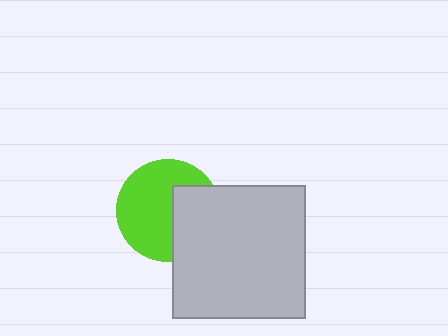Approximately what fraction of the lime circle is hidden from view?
Roughly 37% of the lime circle is hidden behind the light gray square.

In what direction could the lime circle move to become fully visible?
The lime circle could move left. That would shift it out from behind the light gray square entirely.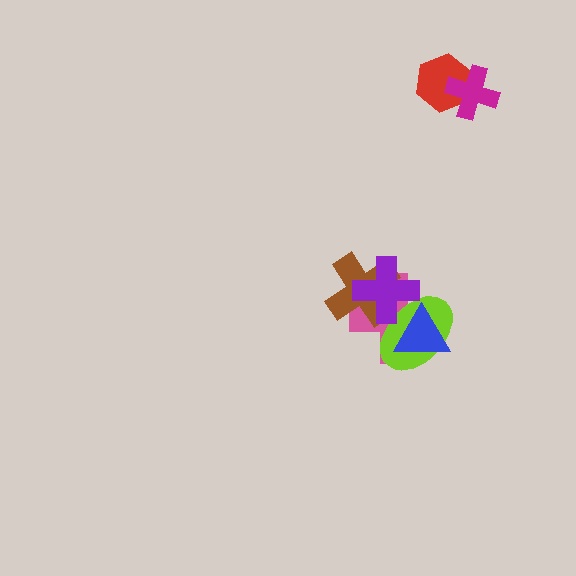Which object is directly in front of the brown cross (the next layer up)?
The lime ellipse is directly in front of the brown cross.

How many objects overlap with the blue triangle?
3 objects overlap with the blue triangle.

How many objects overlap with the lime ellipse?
4 objects overlap with the lime ellipse.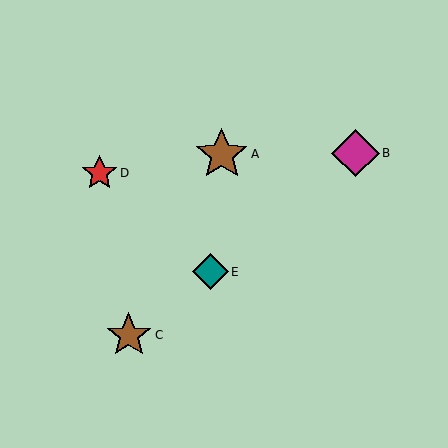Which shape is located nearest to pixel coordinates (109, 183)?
The red star (labeled D) at (99, 173) is nearest to that location.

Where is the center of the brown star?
The center of the brown star is at (222, 154).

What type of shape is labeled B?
Shape B is a magenta diamond.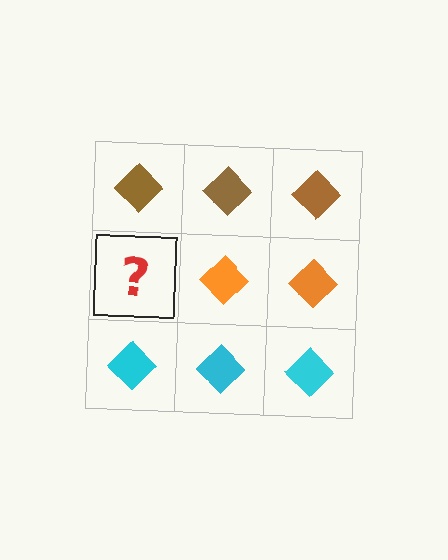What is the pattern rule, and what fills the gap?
The rule is that each row has a consistent color. The gap should be filled with an orange diamond.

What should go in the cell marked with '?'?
The missing cell should contain an orange diamond.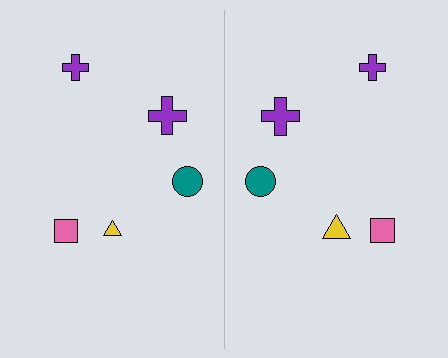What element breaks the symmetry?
The yellow triangle on the right side has a different size than its mirror counterpart.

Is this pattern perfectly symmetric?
No, the pattern is not perfectly symmetric. The yellow triangle on the right side has a different size than its mirror counterpart.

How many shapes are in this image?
There are 10 shapes in this image.